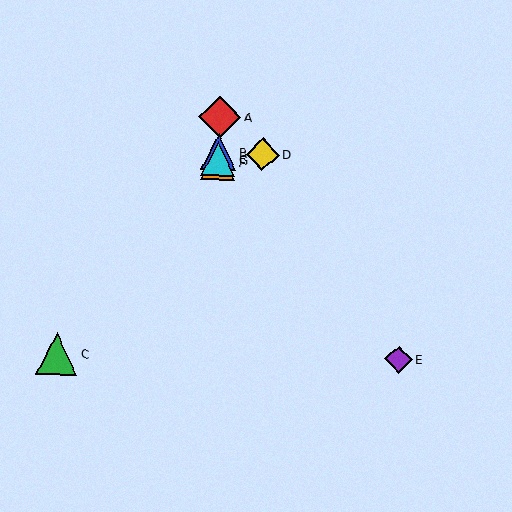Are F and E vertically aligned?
No, F is at x≈218 and E is at x≈399.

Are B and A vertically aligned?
Yes, both are at x≈219.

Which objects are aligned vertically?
Objects A, B, F, G are aligned vertically.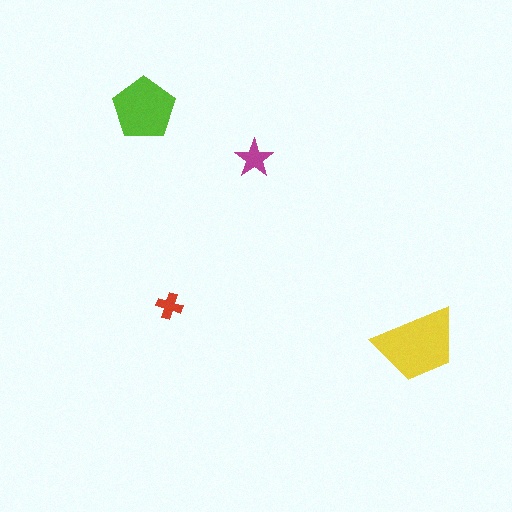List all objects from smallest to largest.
The red cross, the magenta star, the lime pentagon, the yellow trapezoid.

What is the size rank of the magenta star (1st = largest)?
3rd.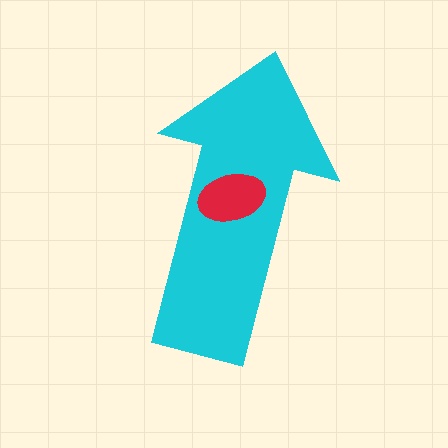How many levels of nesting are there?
2.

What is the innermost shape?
The red ellipse.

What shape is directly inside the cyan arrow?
The red ellipse.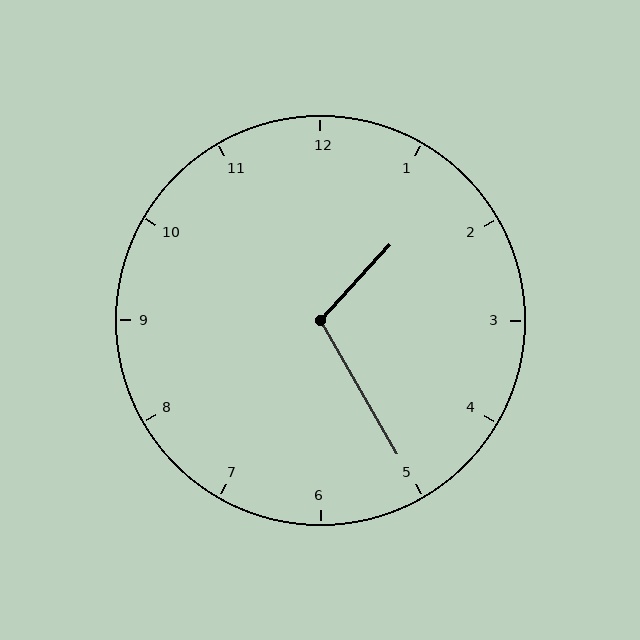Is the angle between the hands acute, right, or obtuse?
It is obtuse.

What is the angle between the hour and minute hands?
Approximately 108 degrees.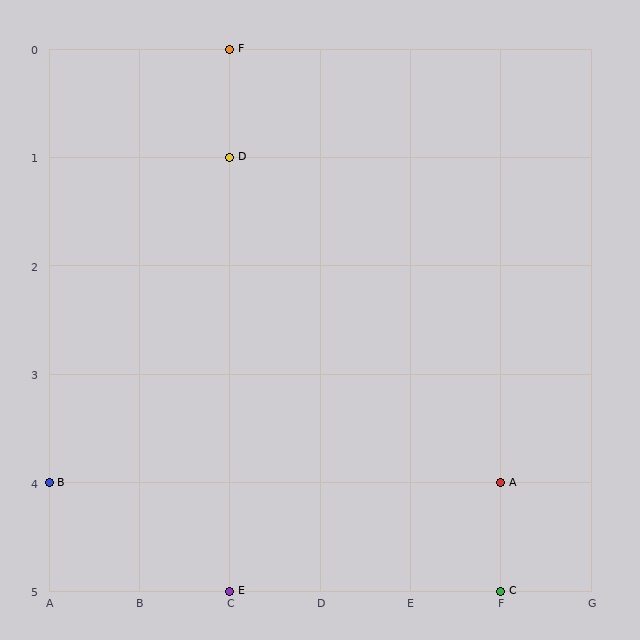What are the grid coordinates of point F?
Point F is at grid coordinates (C, 0).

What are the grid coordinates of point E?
Point E is at grid coordinates (C, 5).